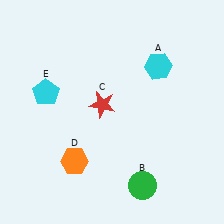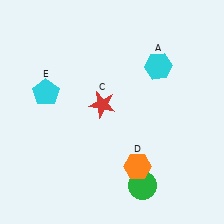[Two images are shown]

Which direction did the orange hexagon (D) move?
The orange hexagon (D) moved right.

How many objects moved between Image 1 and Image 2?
1 object moved between the two images.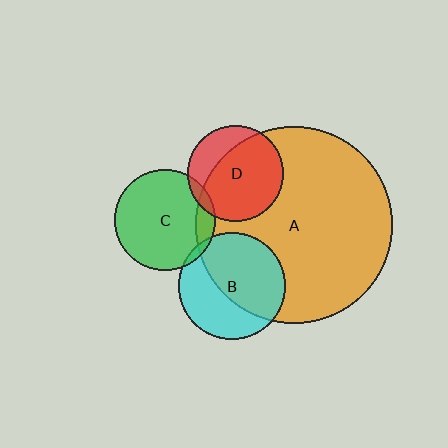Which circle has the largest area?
Circle A (orange).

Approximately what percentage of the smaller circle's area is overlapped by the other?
Approximately 5%.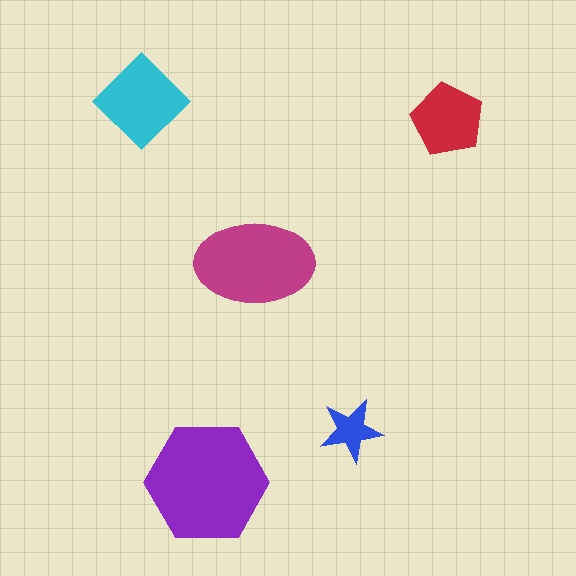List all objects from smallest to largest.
The blue star, the red pentagon, the cyan diamond, the magenta ellipse, the purple hexagon.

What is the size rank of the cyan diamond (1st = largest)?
3rd.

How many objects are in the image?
There are 5 objects in the image.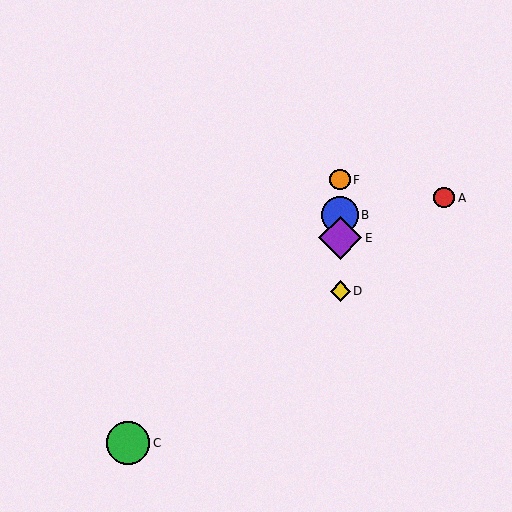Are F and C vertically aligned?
No, F is at x≈340 and C is at x≈128.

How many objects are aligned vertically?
4 objects (B, D, E, F) are aligned vertically.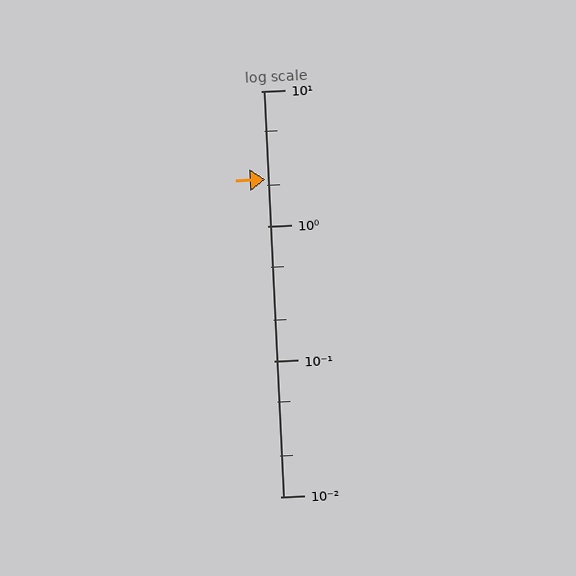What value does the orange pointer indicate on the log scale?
The pointer indicates approximately 2.2.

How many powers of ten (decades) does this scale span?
The scale spans 3 decades, from 0.01 to 10.